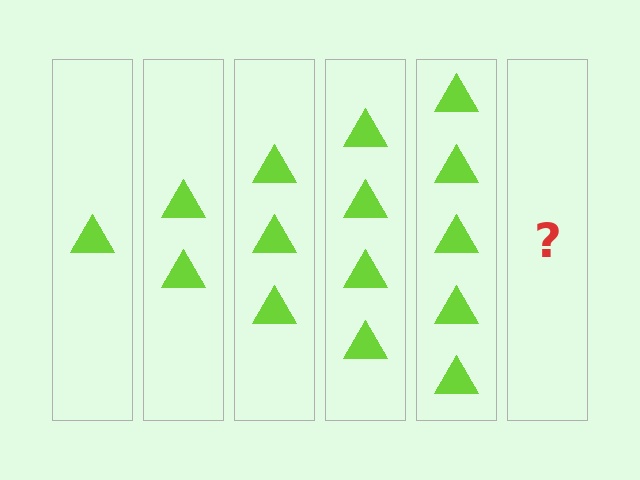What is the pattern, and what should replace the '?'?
The pattern is that each step adds one more triangle. The '?' should be 6 triangles.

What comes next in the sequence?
The next element should be 6 triangles.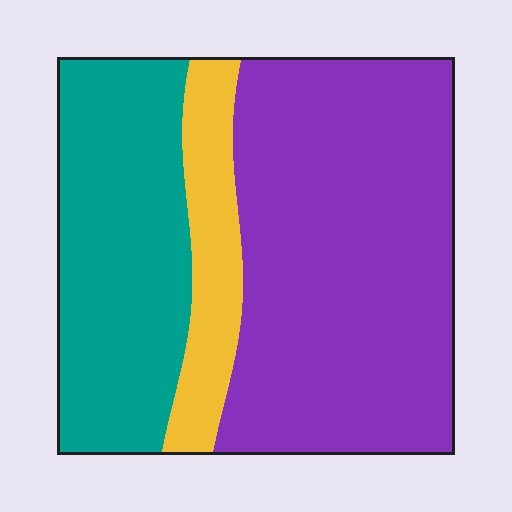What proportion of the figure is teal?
Teal takes up about one third (1/3) of the figure.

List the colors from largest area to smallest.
From largest to smallest: purple, teal, yellow.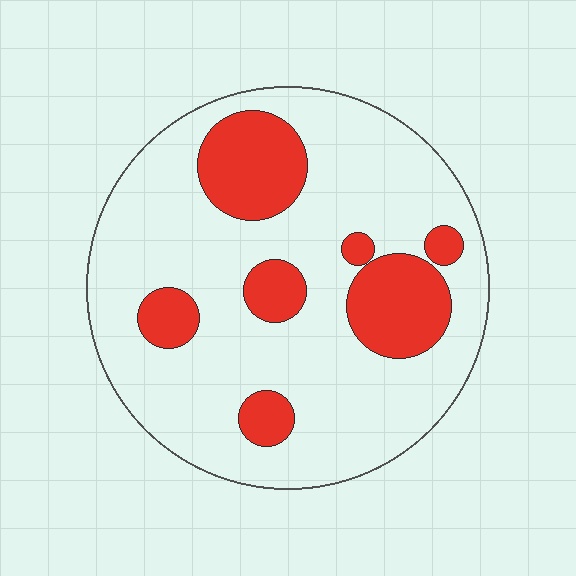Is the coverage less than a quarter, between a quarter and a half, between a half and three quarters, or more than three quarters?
Less than a quarter.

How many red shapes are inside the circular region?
7.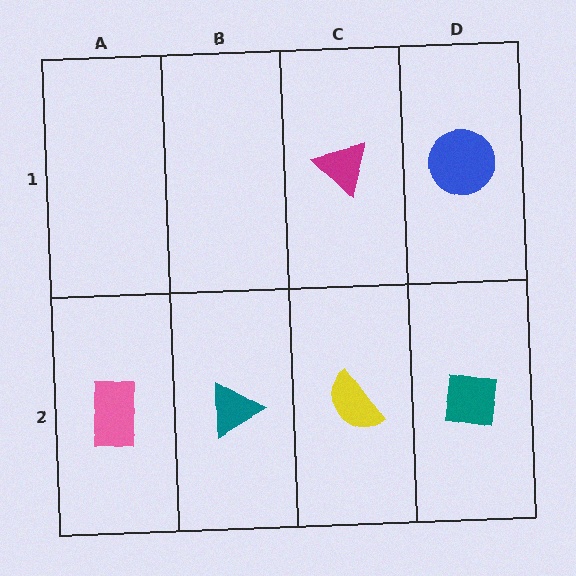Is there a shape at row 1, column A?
No, that cell is empty.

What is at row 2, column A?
A pink rectangle.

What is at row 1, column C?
A magenta triangle.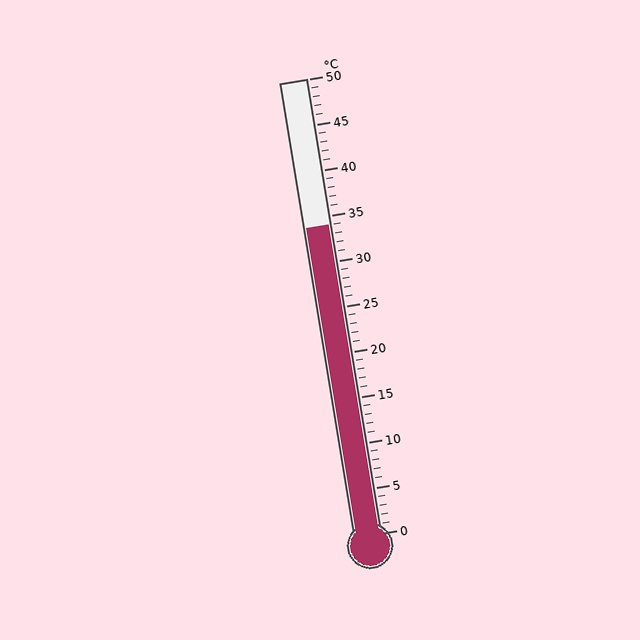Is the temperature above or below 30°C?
The temperature is above 30°C.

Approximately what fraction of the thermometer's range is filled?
The thermometer is filled to approximately 70% of its range.